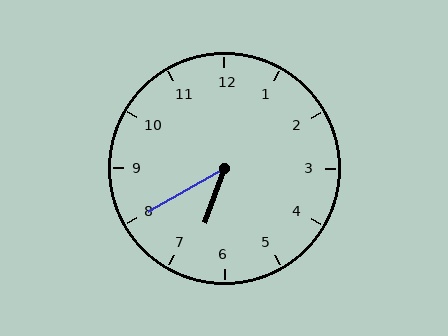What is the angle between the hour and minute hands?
Approximately 40 degrees.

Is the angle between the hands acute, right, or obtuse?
It is acute.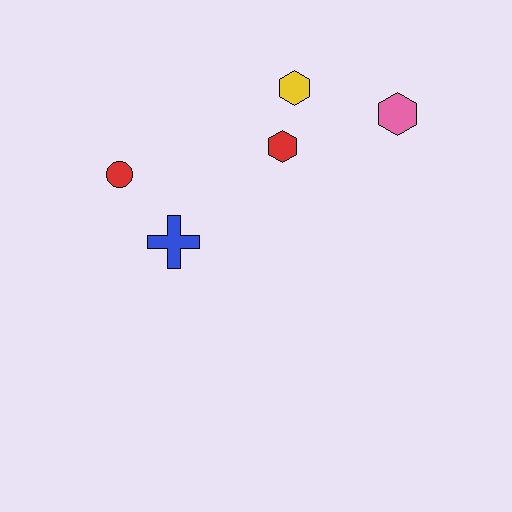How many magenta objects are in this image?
There are no magenta objects.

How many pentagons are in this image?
There are no pentagons.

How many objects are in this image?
There are 5 objects.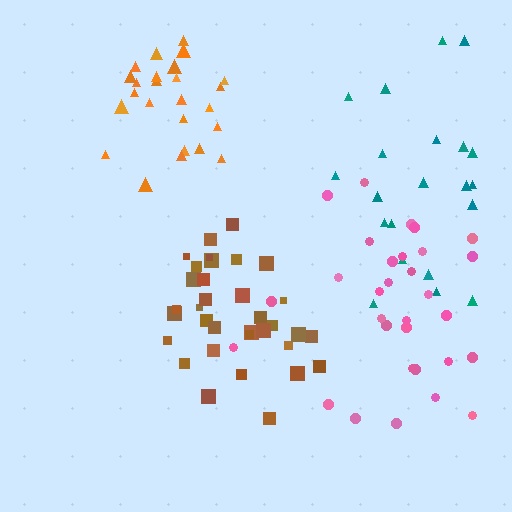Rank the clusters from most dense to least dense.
brown, orange, pink, teal.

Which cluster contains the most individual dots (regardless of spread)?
Brown (34).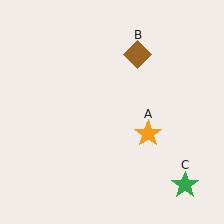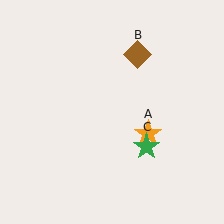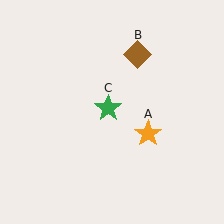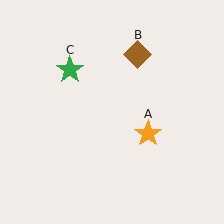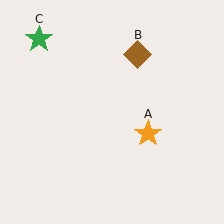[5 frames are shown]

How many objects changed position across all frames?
1 object changed position: green star (object C).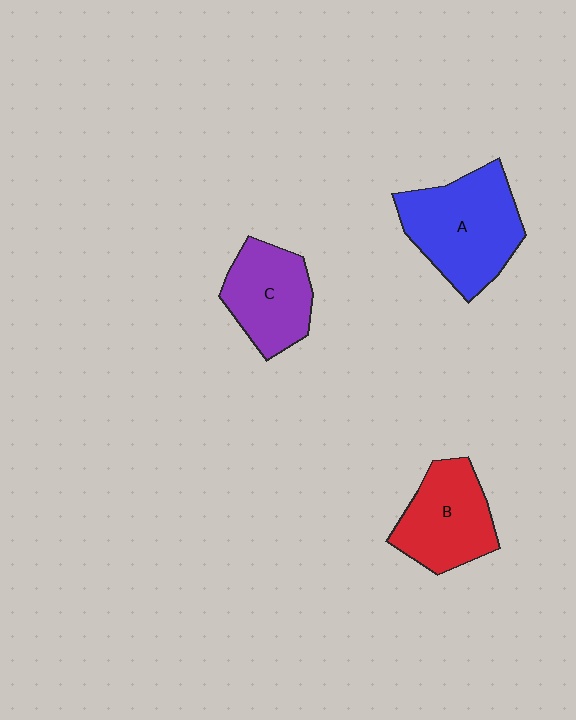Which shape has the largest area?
Shape A (blue).